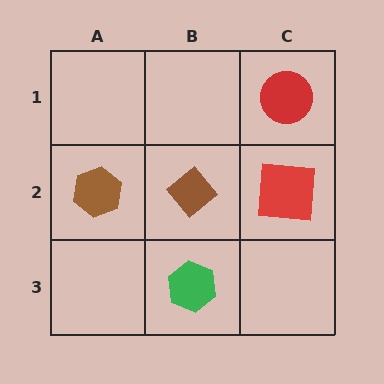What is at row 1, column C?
A red circle.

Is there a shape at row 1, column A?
No, that cell is empty.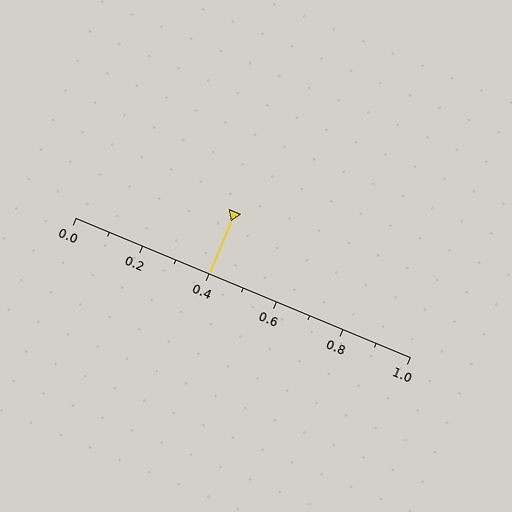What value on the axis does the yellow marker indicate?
The marker indicates approximately 0.4.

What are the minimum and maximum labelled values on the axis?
The axis runs from 0.0 to 1.0.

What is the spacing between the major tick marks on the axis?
The major ticks are spaced 0.2 apart.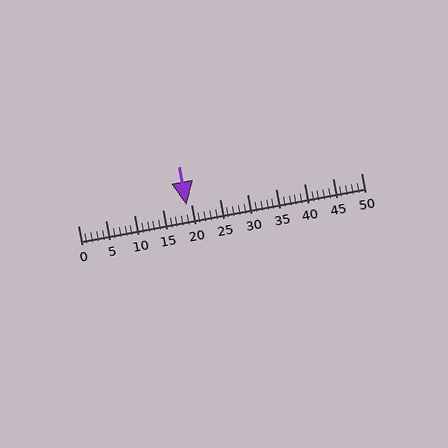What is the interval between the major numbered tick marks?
The major tick marks are spaced 5 units apart.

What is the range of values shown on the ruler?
The ruler shows values from 0 to 50.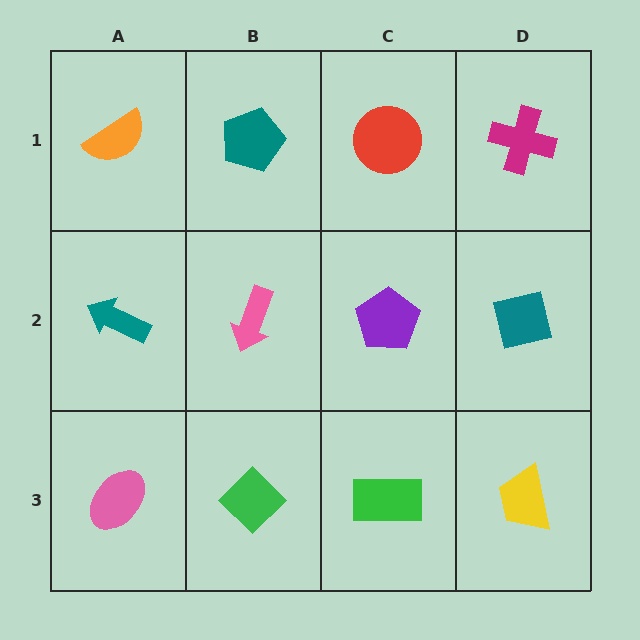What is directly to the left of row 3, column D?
A green rectangle.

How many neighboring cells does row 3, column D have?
2.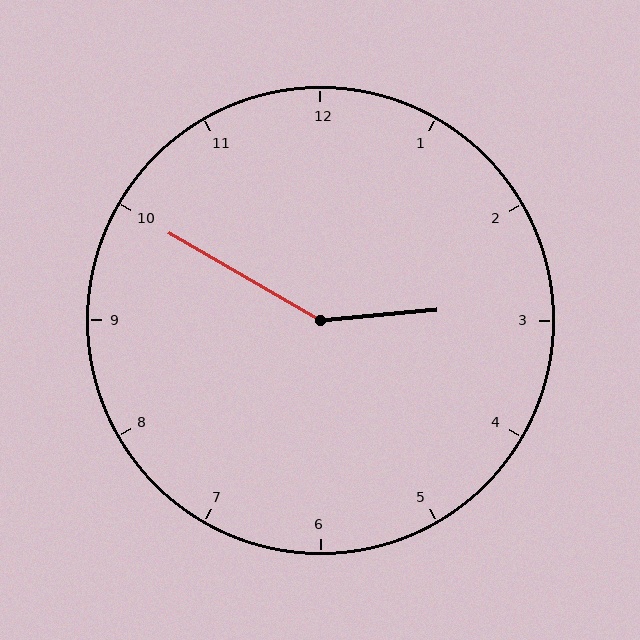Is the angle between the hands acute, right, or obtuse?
It is obtuse.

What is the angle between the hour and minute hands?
Approximately 145 degrees.